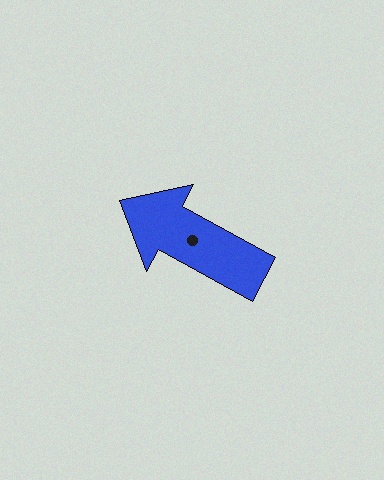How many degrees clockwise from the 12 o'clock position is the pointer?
Approximately 299 degrees.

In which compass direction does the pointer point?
Northwest.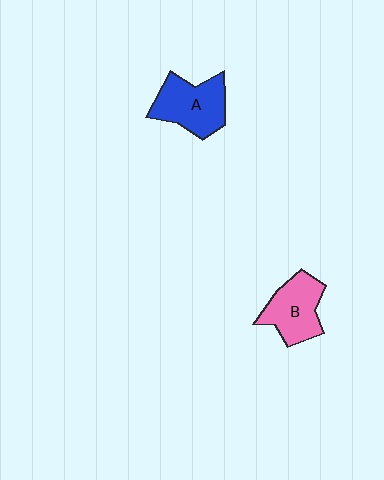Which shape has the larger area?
Shape A (blue).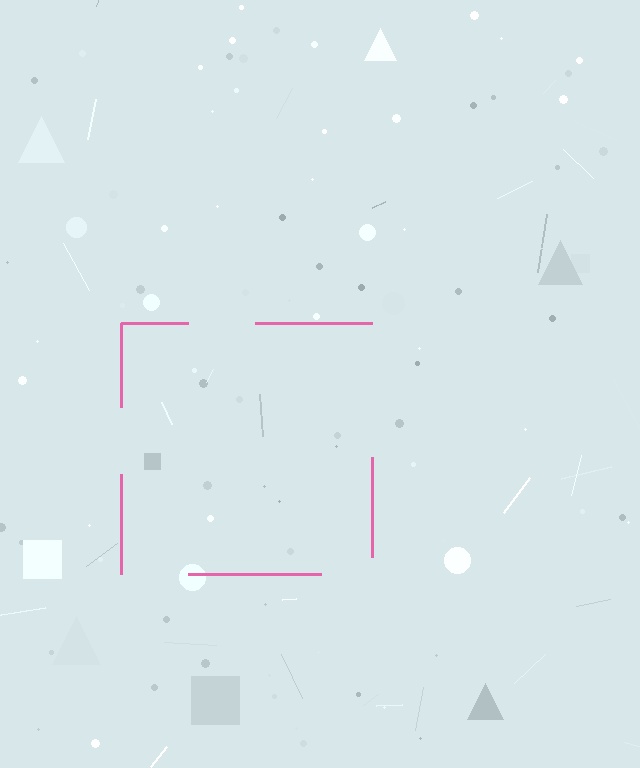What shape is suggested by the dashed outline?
The dashed outline suggests a square.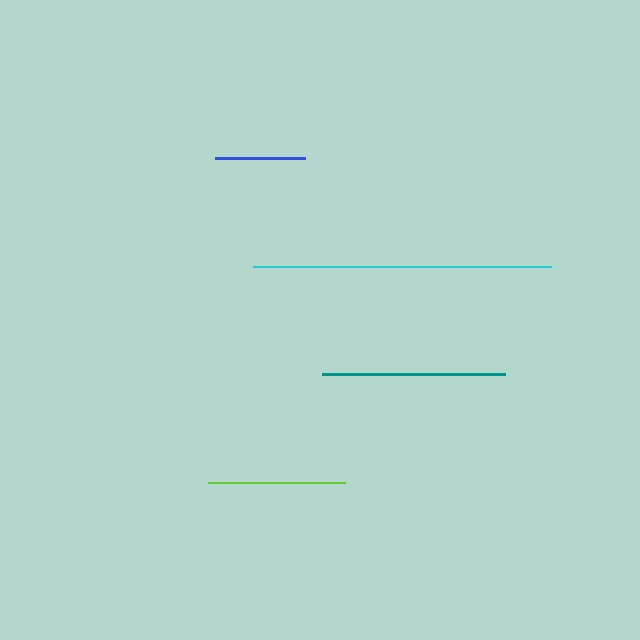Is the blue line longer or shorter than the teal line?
The teal line is longer than the blue line.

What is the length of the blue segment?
The blue segment is approximately 90 pixels long.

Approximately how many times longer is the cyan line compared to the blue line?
The cyan line is approximately 3.3 times the length of the blue line.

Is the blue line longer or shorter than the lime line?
The lime line is longer than the blue line.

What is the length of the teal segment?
The teal segment is approximately 183 pixels long.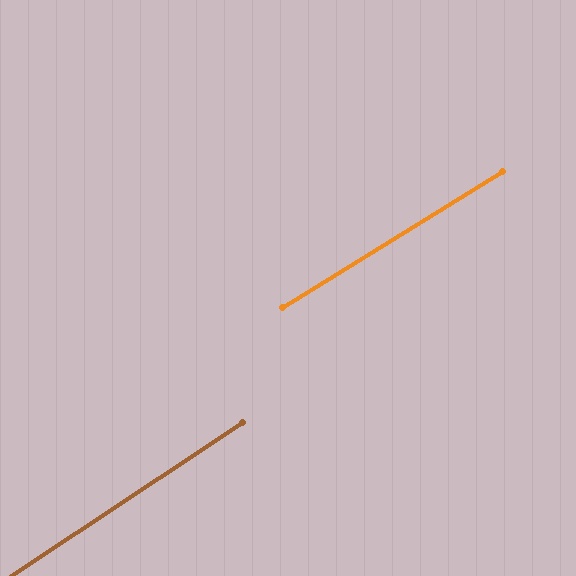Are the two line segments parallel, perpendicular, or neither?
Parallel — their directions differ by only 1.9°.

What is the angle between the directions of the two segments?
Approximately 2 degrees.